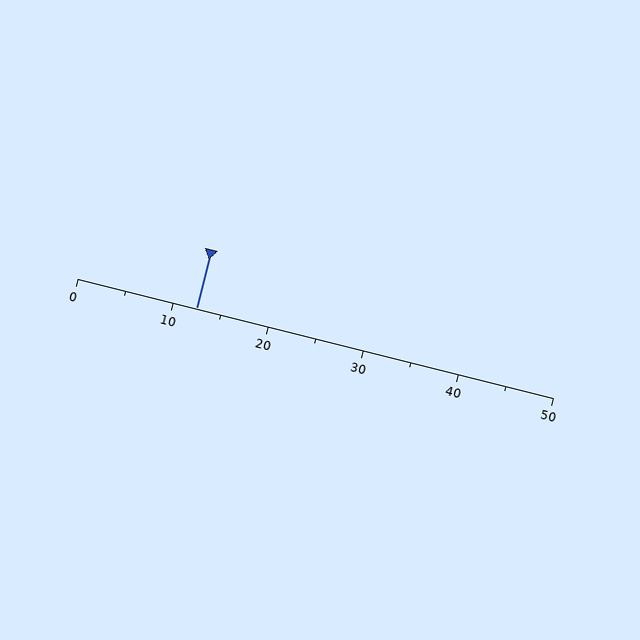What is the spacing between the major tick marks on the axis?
The major ticks are spaced 10 apart.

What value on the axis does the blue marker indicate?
The marker indicates approximately 12.5.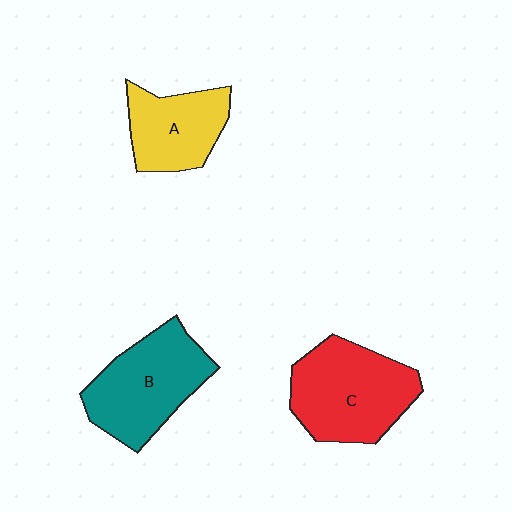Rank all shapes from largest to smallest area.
From largest to smallest: C (red), B (teal), A (yellow).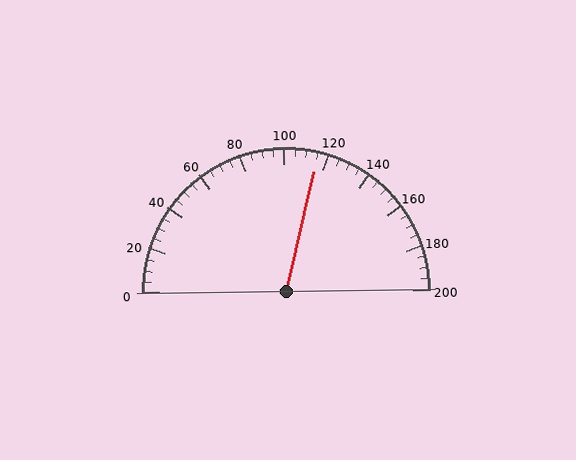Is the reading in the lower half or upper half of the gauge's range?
The reading is in the upper half of the range (0 to 200).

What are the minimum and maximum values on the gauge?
The gauge ranges from 0 to 200.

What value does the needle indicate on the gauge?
The needle indicates approximately 115.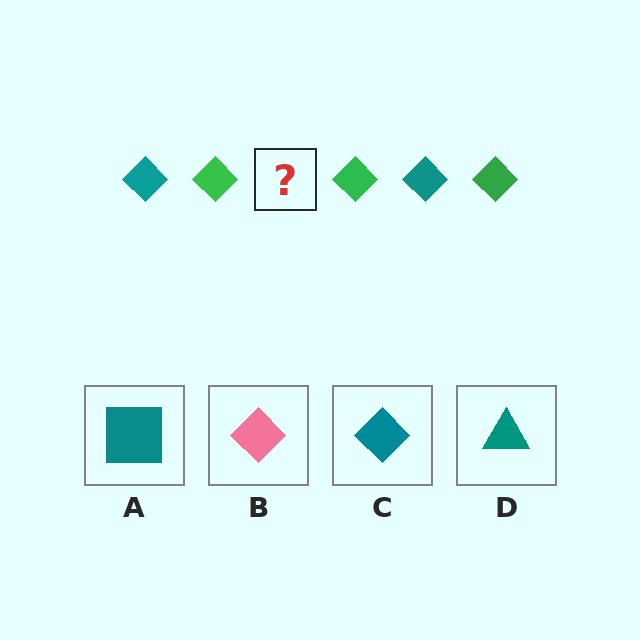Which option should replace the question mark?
Option C.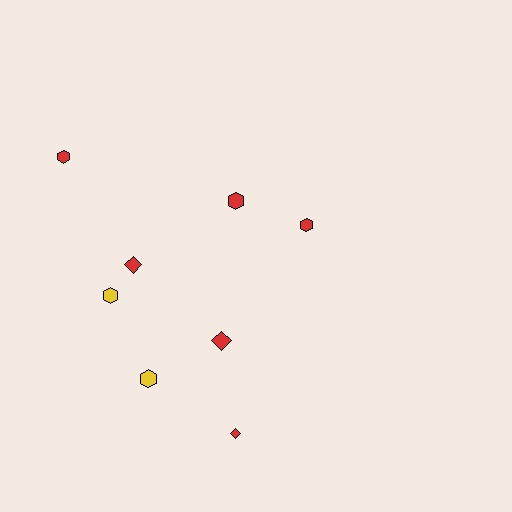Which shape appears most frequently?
Hexagon, with 5 objects.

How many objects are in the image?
There are 8 objects.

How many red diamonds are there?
There are 3 red diamonds.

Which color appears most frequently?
Red, with 6 objects.